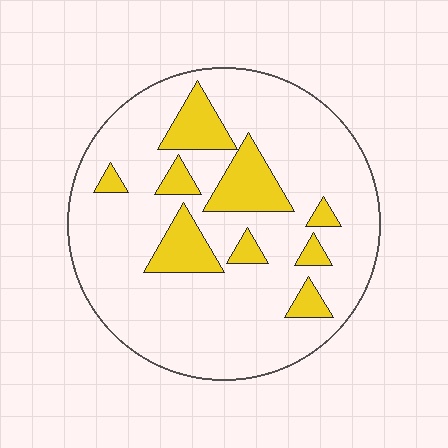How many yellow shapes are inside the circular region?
9.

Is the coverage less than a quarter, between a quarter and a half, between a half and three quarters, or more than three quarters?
Less than a quarter.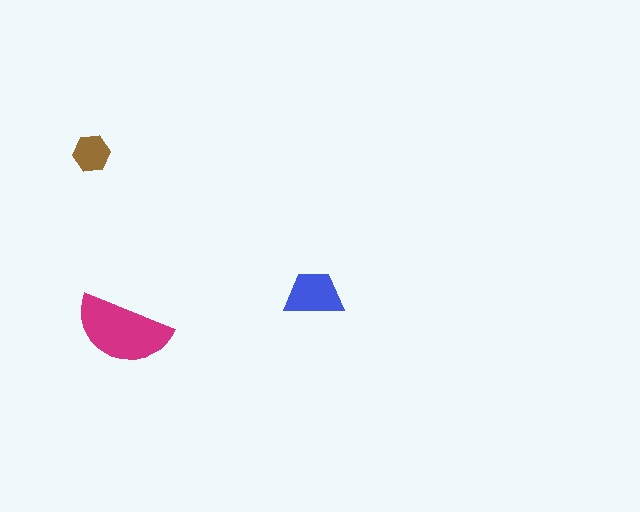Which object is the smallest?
The brown hexagon.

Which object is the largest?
The magenta semicircle.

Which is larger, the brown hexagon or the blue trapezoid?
The blue trapezoid.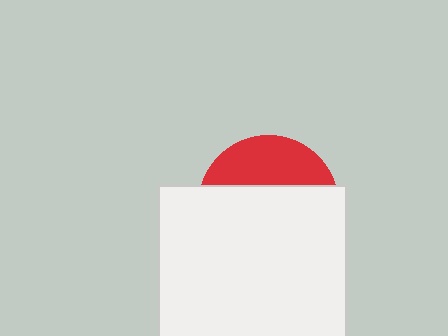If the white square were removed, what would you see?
You would see the complete red circle.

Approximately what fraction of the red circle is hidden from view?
Roughly 68% of the red circle is hidden behind the white square.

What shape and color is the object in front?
The object in front is a white square.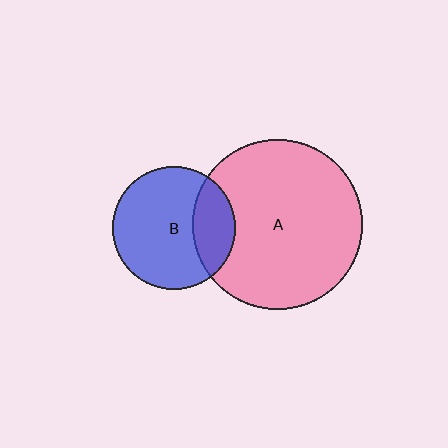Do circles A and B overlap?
Yes.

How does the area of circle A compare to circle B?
Approximately 1.9 times.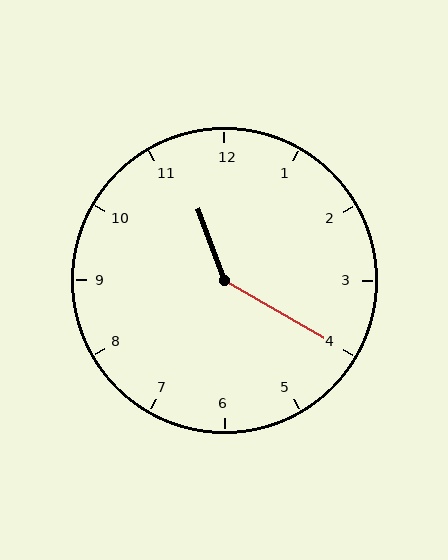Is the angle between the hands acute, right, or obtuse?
It is obtuse.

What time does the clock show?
11:20.